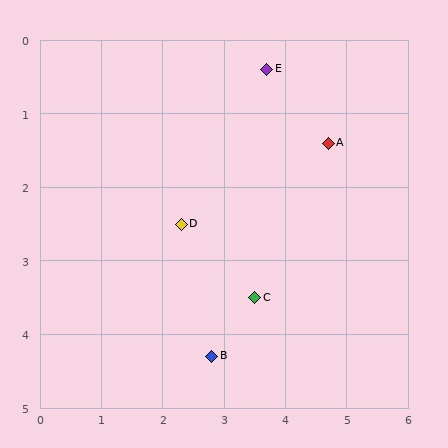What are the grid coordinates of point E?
Point E is at approximately (3.7, 0.4).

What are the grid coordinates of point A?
Point A is at approximately (4.7, 1.4).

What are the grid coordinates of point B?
Point B is at approximately (2.8, 4.3).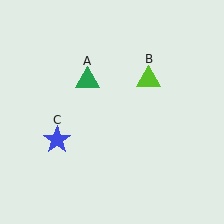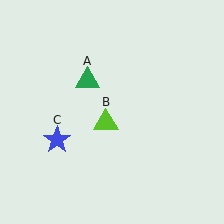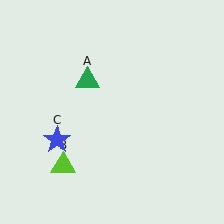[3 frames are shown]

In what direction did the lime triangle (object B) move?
The lime triangle (object B) moved down and to the left.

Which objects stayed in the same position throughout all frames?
Green triangle (object A) and blue star (object C) remained stationary.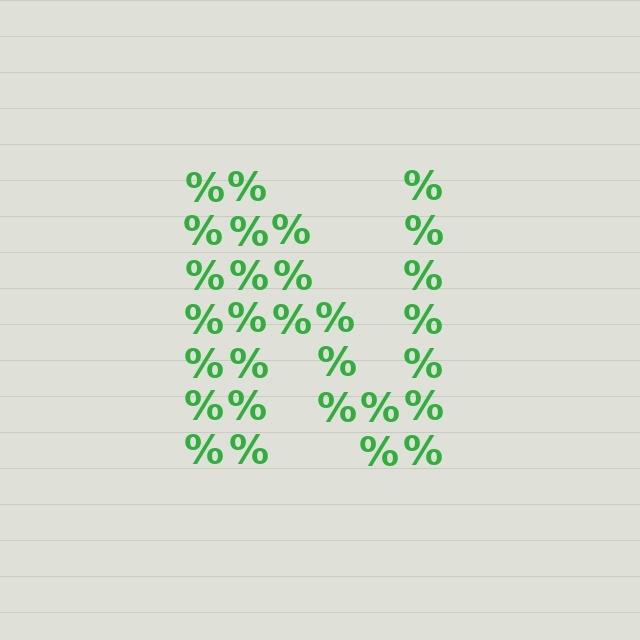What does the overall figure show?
The overall figure shows the letter N.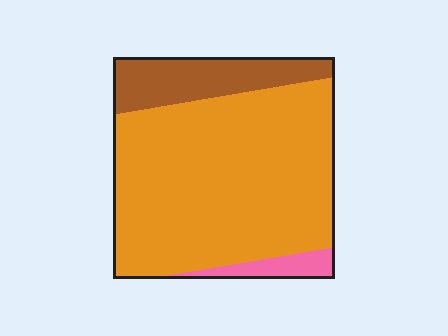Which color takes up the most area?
Orange, at roughly 75%.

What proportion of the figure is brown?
Brown covers roughly 15% of the figure.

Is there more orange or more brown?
Orange.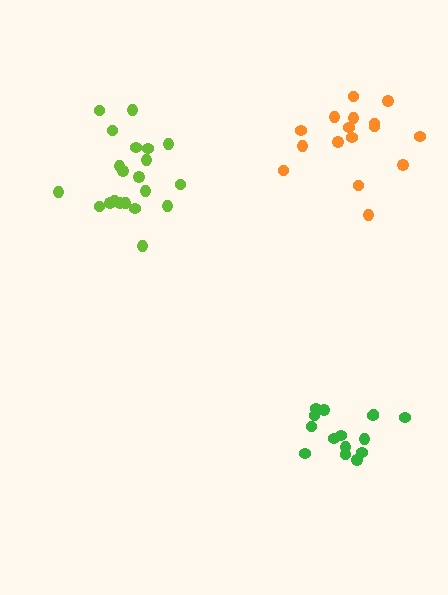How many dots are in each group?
Group 1: 21 dots, Group 2: 16 dots, Group 3: 15 dots (52 total).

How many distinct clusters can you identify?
There are 3 distinct clusters.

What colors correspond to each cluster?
The clusters are colored: lime, orange, green.